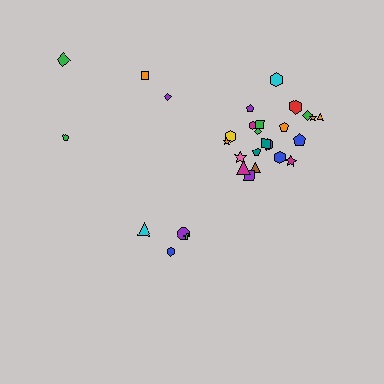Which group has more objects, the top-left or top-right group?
The top-right group.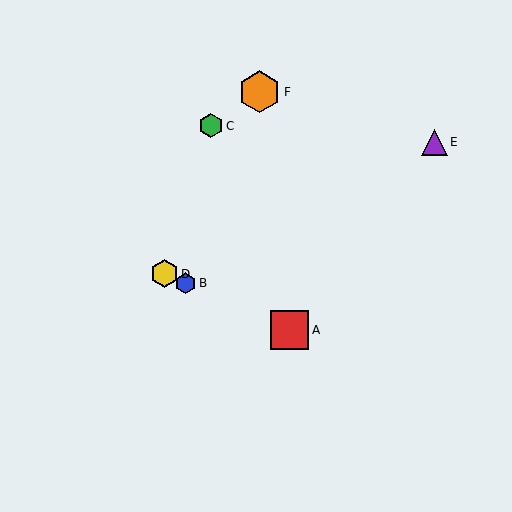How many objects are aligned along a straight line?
3 objects (A, B, D) are aligned along a straight line.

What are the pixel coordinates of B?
Object B is at (185, 283).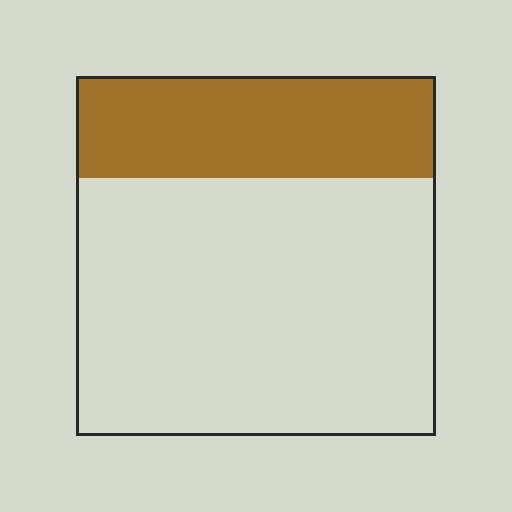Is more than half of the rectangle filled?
No.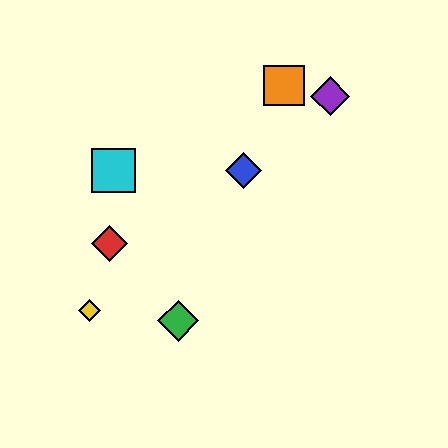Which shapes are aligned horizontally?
The blue diamond, the cyan square are aligned horizontally.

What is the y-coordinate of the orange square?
The orange square is at y≈85.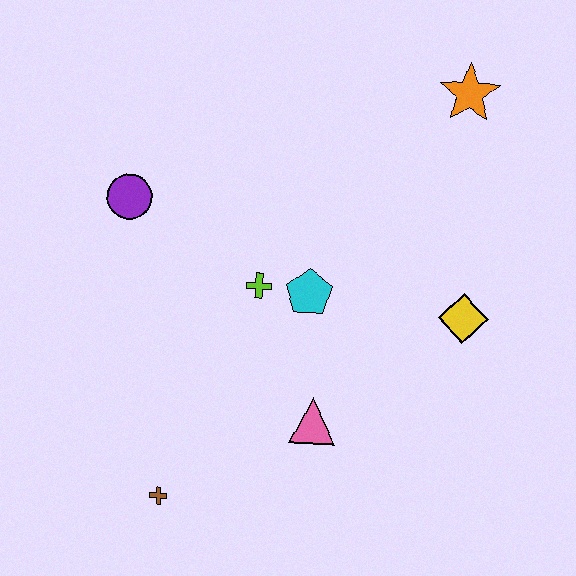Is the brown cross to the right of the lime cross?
No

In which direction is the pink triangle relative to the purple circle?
The pink triangle is below the purple circle.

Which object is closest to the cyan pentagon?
The lime cross is closest to the cyan pentagon.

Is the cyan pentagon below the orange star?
Yes